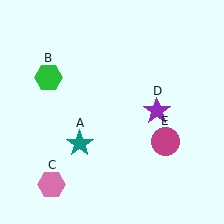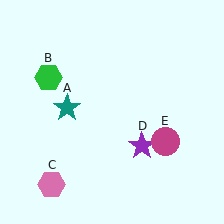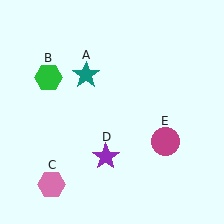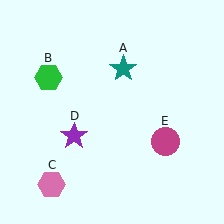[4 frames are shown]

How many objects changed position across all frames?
2 objects changed position: teal star (object A), purple star (object D).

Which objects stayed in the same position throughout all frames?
Green hexagon (object B) and pink hexagon (object C) and magenta circle (object E) remained stationary.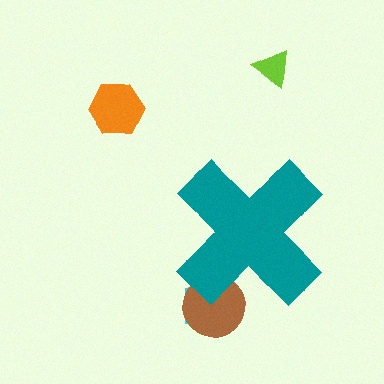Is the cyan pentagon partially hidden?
Yes, the cyan pentagon is partially hidden behind the teal cross.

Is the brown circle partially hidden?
Yes, the brown circle is partially hidden behind the teal cross.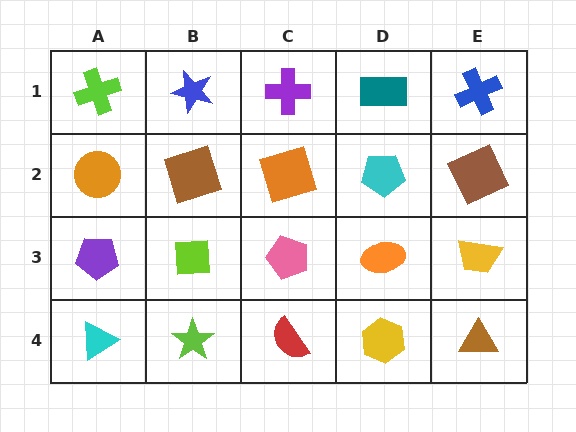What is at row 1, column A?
A lime cross.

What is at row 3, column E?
A yellow trapezoid.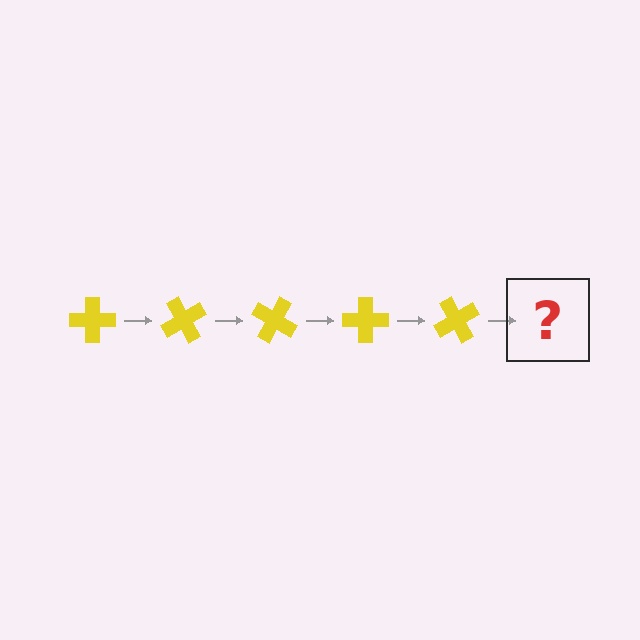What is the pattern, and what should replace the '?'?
The pattern is that the cross rotates 60 degrees each step. The '?' should be a yellow cross rotated 300 degrees.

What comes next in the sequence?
The next element should be a yellow cross rotated 300 degrees.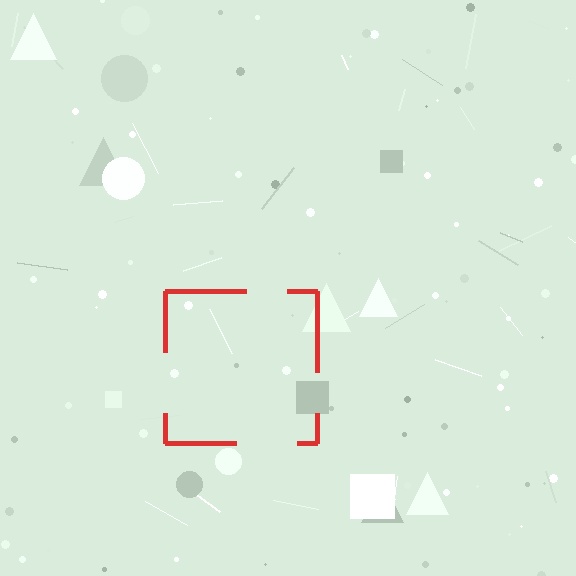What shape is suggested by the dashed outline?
The dashed outline suggests a square.